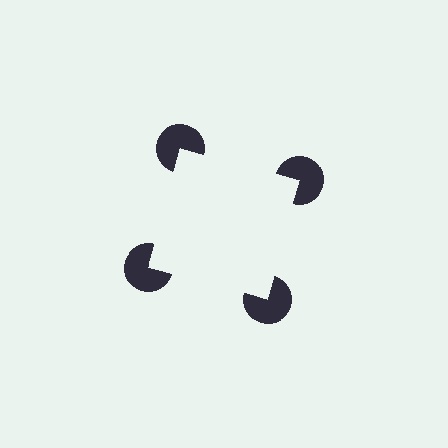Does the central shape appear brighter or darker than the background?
It typically appears slightly brighter than the background, even though no actual brightness change is drawn.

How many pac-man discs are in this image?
There are 4 — one at each vertex of the illusory square.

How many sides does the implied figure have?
4 sides.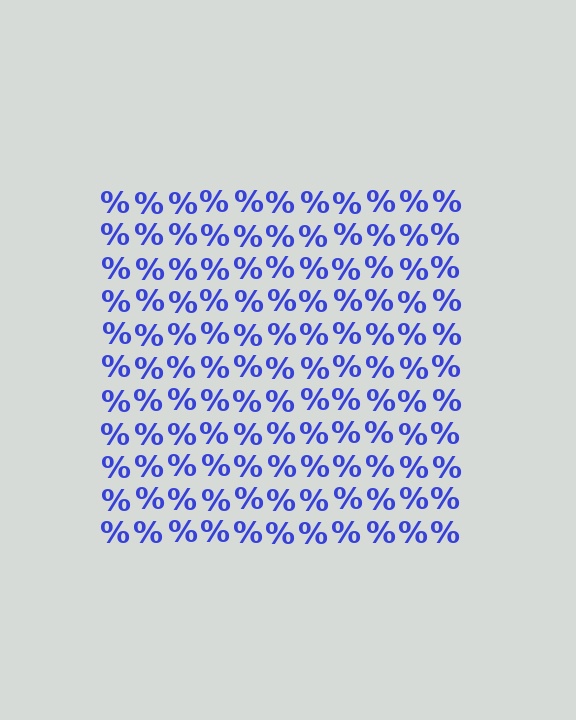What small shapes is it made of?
It is made of small percent signs.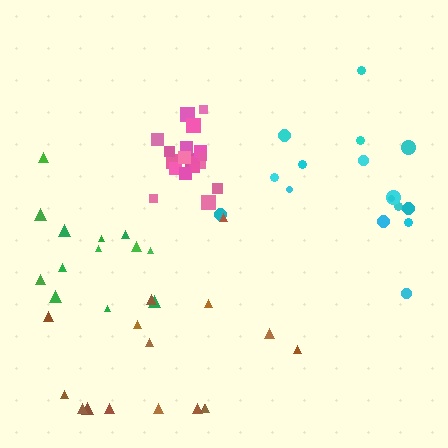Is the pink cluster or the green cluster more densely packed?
Pink.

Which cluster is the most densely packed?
Pink.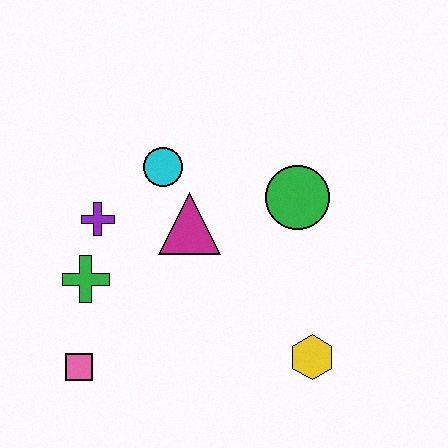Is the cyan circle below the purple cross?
No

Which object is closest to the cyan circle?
The magenta triangle is closest to the cyan circle.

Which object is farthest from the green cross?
The yellow hexagon is farthest from the green cross.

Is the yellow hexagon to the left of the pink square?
No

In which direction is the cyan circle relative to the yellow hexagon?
The cyan circle is above the yellow hexagon.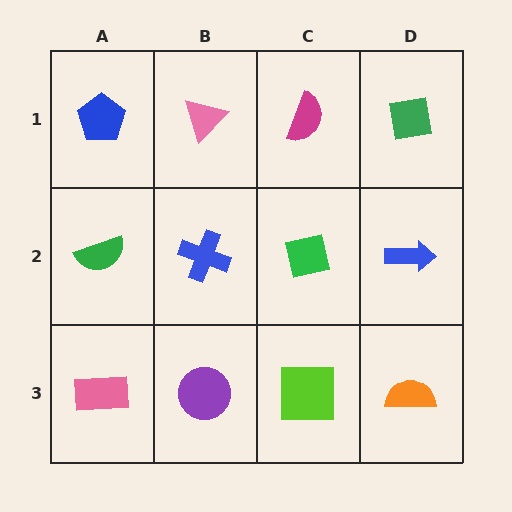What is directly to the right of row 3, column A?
A purple circle.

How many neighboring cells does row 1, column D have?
2.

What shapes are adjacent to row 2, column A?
A blue pentagon (row 1, column A), a pink rectangle (row 3, column A), a blue cross (row 2, column B).